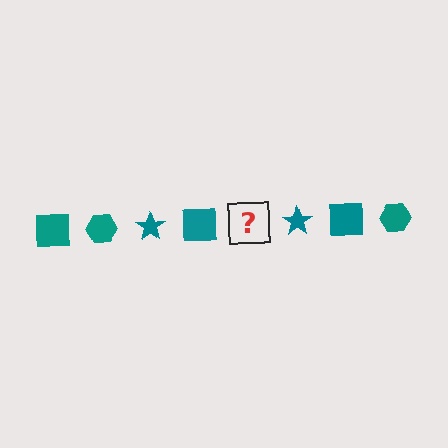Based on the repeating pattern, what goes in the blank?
The blank should be a teal hexagon.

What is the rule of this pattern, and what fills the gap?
The rule is that the pattern cycles through square, hexagon, star shapes in teal. The gap should be filled with a teal hexagon.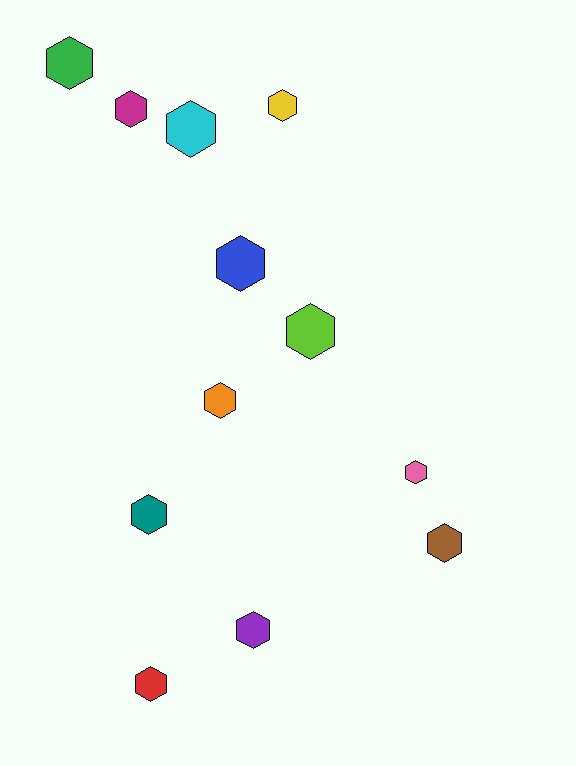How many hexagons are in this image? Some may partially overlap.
There are 12 hexagons.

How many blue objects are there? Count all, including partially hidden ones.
There is 1 blue object.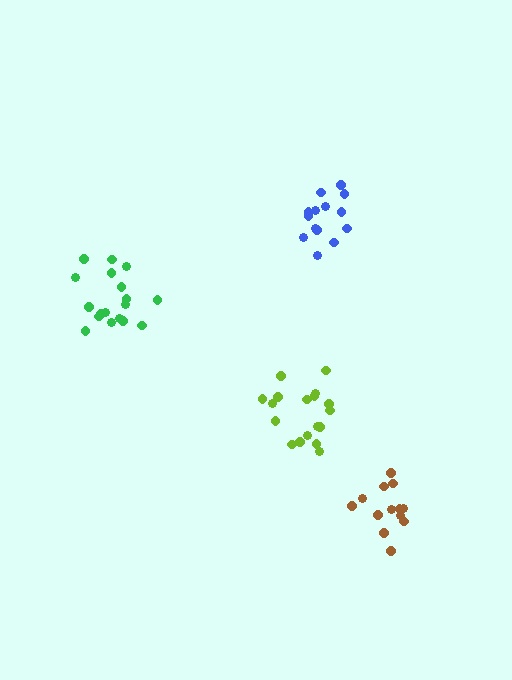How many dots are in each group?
Group 1: 18 dots, Group 2: 18 dots, Group 3: 14 dots, Group 4: 13 dots (63 total).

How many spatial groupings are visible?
There are 4 spatial groupings.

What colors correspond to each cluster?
The clusters are colored: green, lime, blue, brown.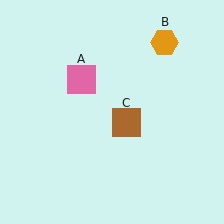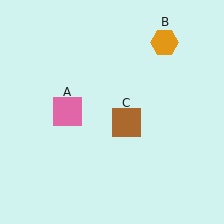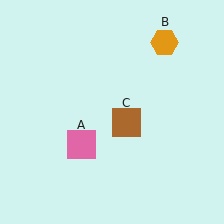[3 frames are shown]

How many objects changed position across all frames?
1 object changed position: pink square (object A).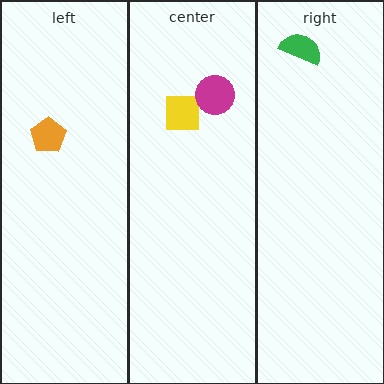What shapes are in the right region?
The green semicircle.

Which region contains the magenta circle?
The center region.